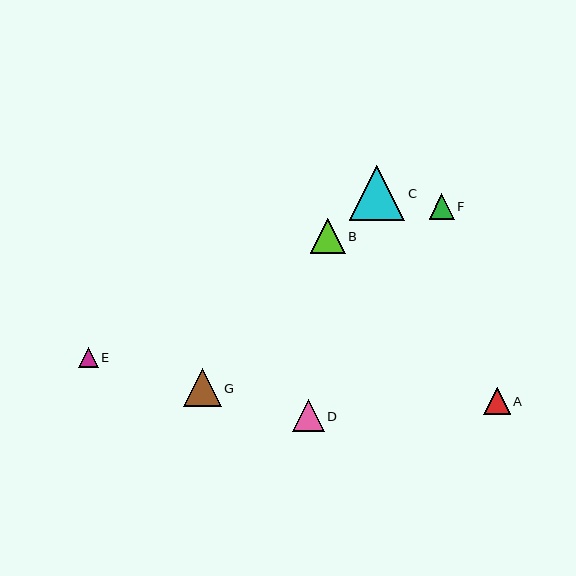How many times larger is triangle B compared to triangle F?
Triangle B is approximately 1.4 times the size of triangle F.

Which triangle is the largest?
Triangle C is the largest with a size of approximately 55 pixels.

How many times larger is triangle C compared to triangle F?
Triangle C is approximately 2.2 times the size of triangle F.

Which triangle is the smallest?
Triangle E is the smallest with a size of approximately 20 pixels.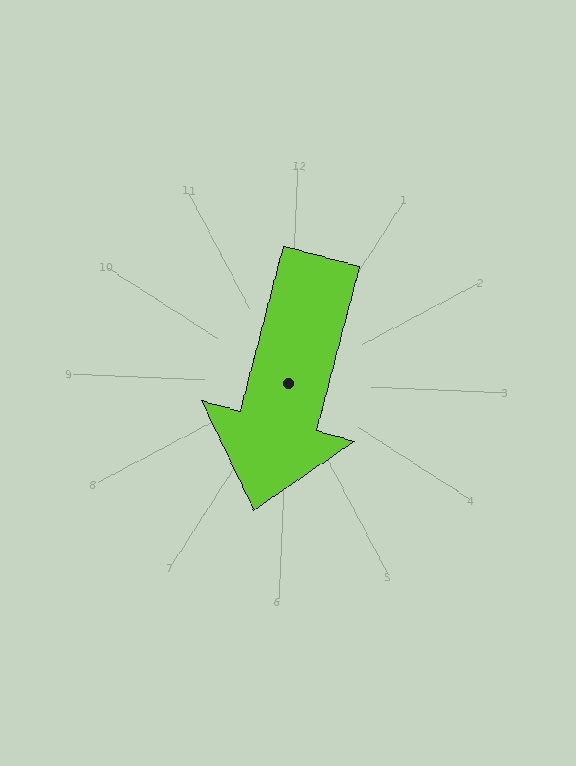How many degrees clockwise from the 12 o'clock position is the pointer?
Approximately 192 degrees.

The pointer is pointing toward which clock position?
Roughly 6 o'clock.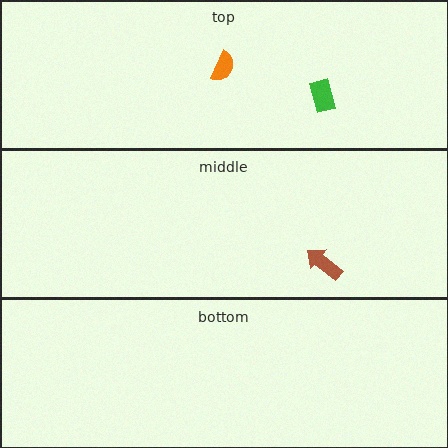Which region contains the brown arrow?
The middle region.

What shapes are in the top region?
The orange semicircle, the green rectangle.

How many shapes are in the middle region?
1.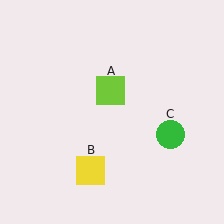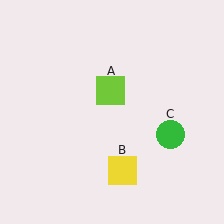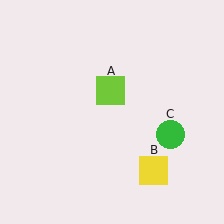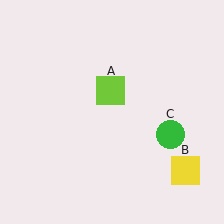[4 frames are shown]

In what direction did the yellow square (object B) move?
The yellow square (object B) moved right.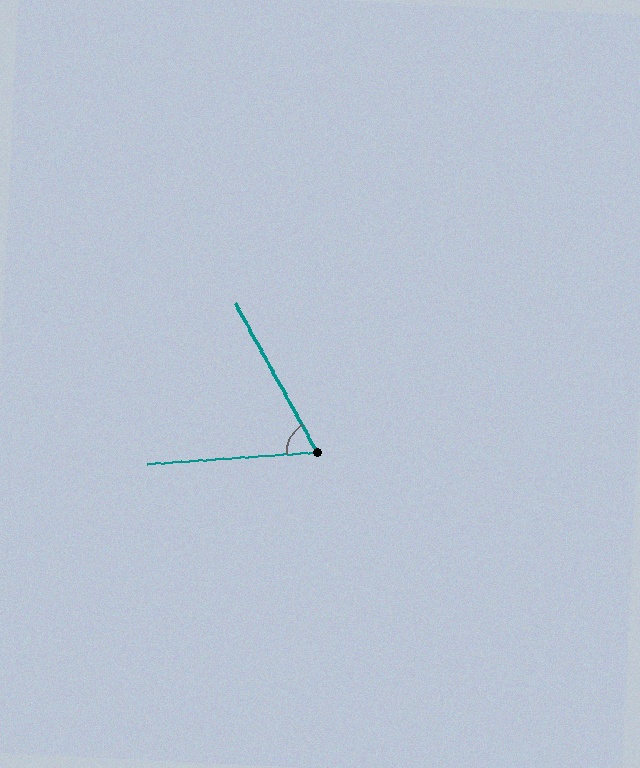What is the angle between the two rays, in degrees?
Approximately 65 degrees.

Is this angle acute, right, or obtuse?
It is acute.